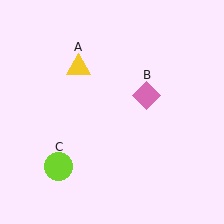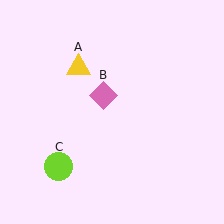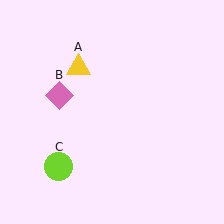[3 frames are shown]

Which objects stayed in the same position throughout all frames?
Yellow triangle (object A) and lime circle (object C) remained stationary.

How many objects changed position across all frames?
1 object changed position: pink diamond (object B).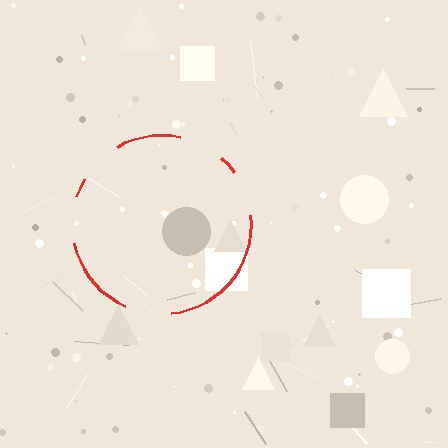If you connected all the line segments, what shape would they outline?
They would outline a circle.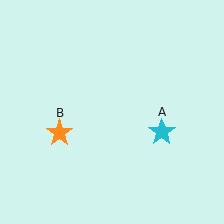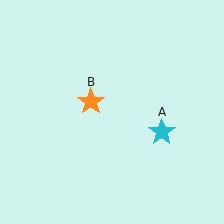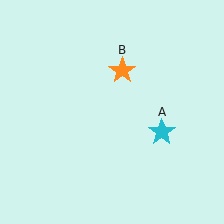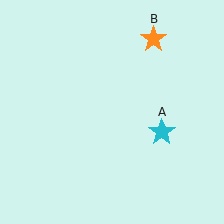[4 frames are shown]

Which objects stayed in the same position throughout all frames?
Cyan star (object A) remained stationary.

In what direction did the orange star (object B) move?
The orange star (object B) moved up and to the right.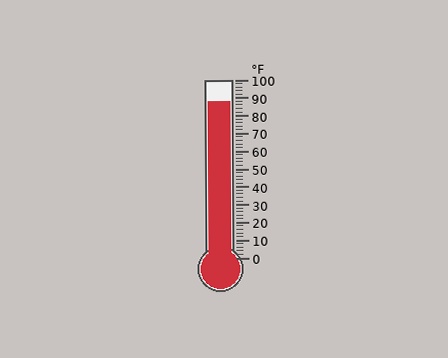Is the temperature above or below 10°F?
The temperature is above 10°F.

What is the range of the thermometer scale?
The thermometer scale ranges from 0°F to 100°F.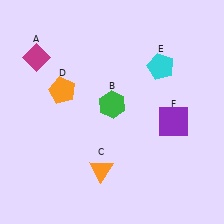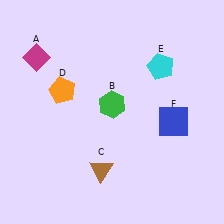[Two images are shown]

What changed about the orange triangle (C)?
In Image 1, C is orange. In Image 2, it changed to brown.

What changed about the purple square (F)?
In Image 1, F is purple. In Image 2, it changed to blue.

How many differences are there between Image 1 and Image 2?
There are 2 differences between the two images.